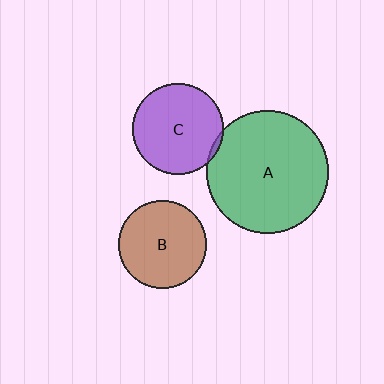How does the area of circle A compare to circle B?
Approximately 1.9 times.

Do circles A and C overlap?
Yes.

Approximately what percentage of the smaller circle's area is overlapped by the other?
Approximately 5%.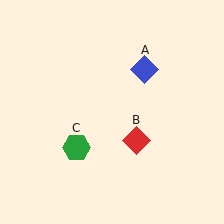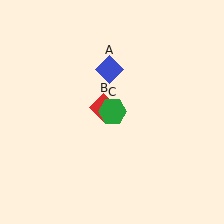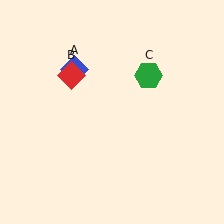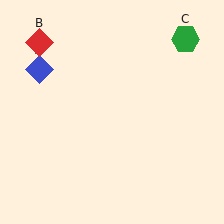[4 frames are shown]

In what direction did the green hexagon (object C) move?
The green hexagon (object C) moved up and to the right.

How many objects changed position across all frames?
3 objects changed position: blue diamond (object A), red diamond (object B), green hexagon (object C).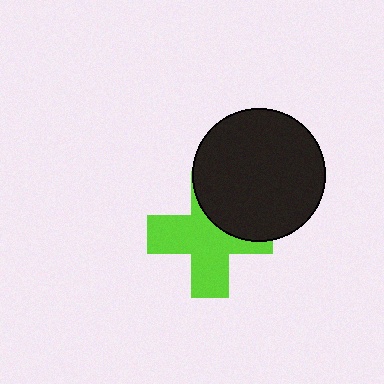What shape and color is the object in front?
The object in front is a black circle.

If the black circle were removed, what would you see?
You would see the complete lime cross.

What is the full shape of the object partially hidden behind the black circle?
The partially hidden object is a lime cross.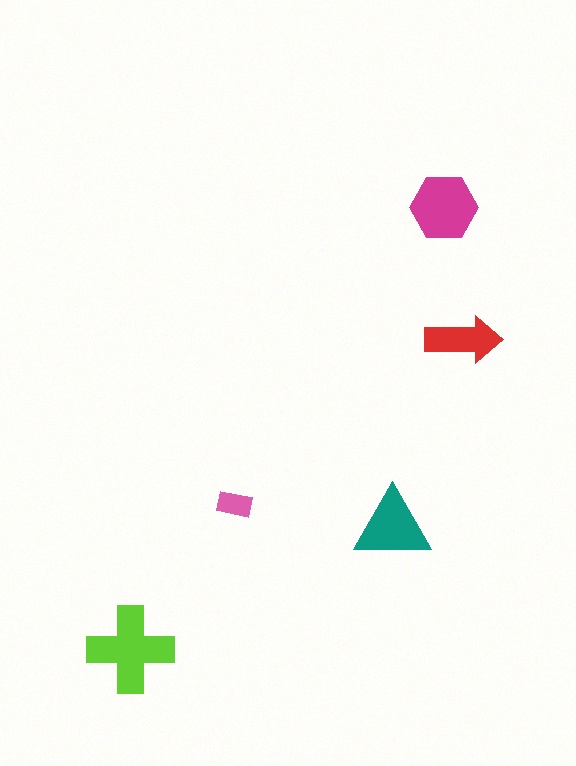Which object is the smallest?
The pink rectangle.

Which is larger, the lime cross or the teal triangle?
The lime cross.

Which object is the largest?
The lime cross.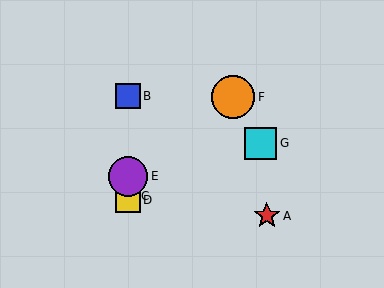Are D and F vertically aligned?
No, D is at x≈128 and F is at x≈233.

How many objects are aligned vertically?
4 objects (B, C, D, E) are aligned vertically.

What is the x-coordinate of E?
Object E is at x≈128.